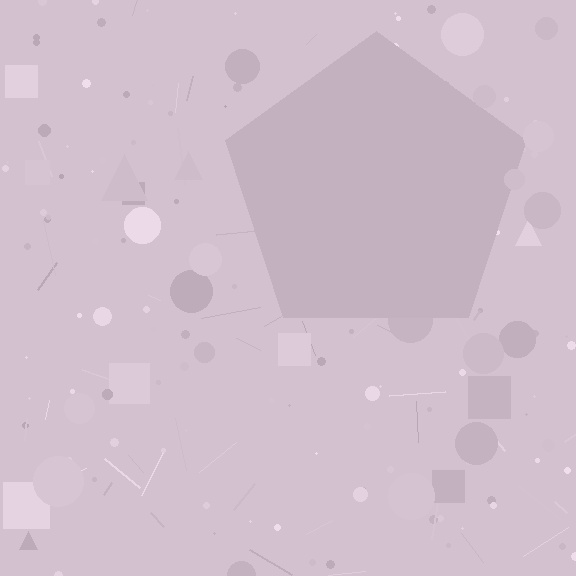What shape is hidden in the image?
A pentagon is hidden in the image.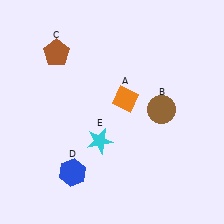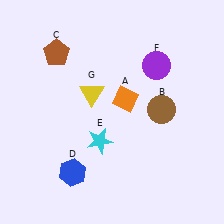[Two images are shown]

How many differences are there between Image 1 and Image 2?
There are 2 differences between the two images.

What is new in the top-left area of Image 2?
A yellow triangle (G) was added in the top-left area of Image 2.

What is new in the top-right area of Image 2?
A purple circle (F) was added in the top-right area of Image 2.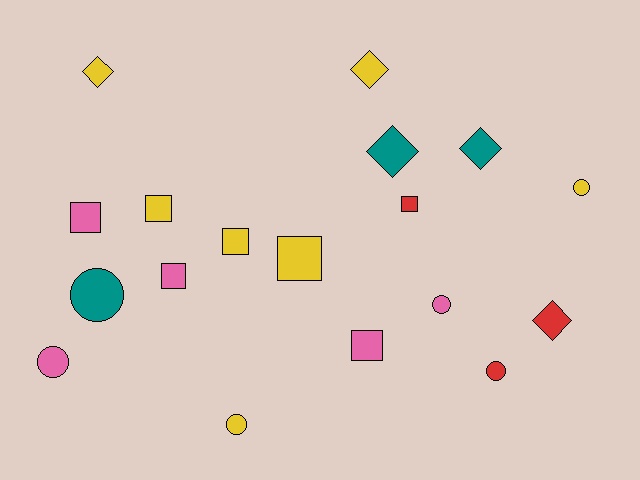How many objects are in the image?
There are 18 objects.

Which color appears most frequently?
Yellow, with 7 objects.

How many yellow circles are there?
There are 2 yellow circles.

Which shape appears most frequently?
Square, with 7 objects.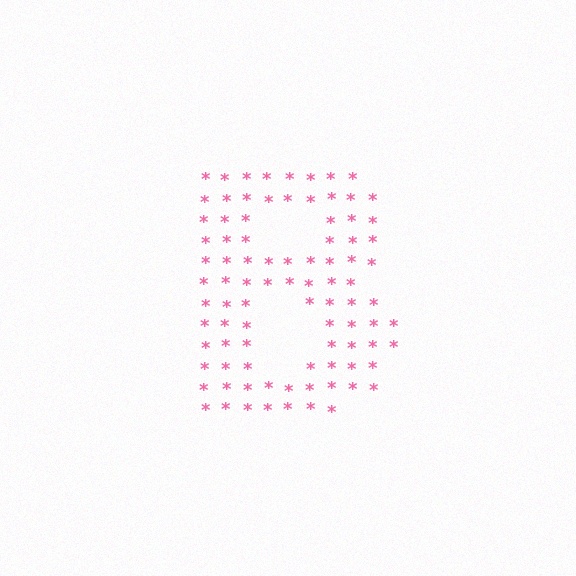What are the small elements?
The small elements are asterisks.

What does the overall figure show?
The overall figure shows the letter B.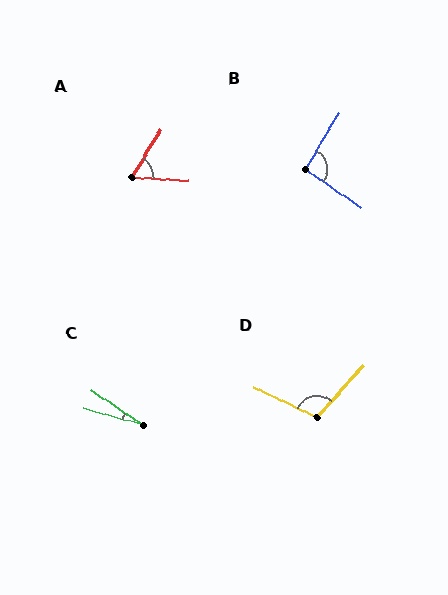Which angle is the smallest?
C, at approximately 20 degrees.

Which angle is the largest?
D, at approximately 107 degrees.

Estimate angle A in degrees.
Approximately 63 degrees.